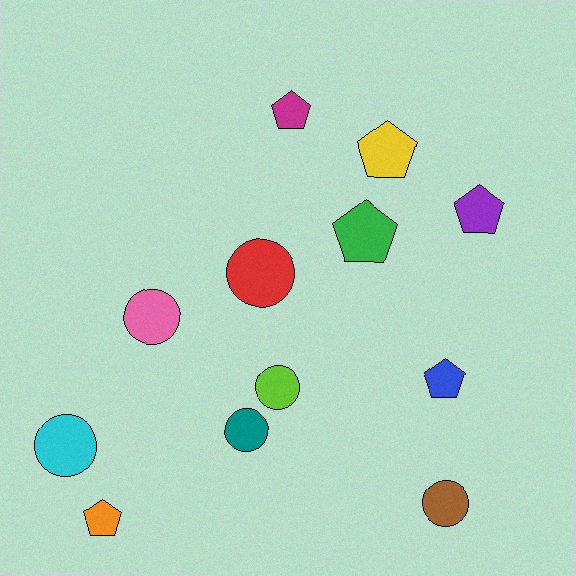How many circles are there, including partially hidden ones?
There are 6 circles.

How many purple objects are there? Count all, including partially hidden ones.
There is 1 purple object.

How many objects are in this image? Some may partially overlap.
There are 12 objects.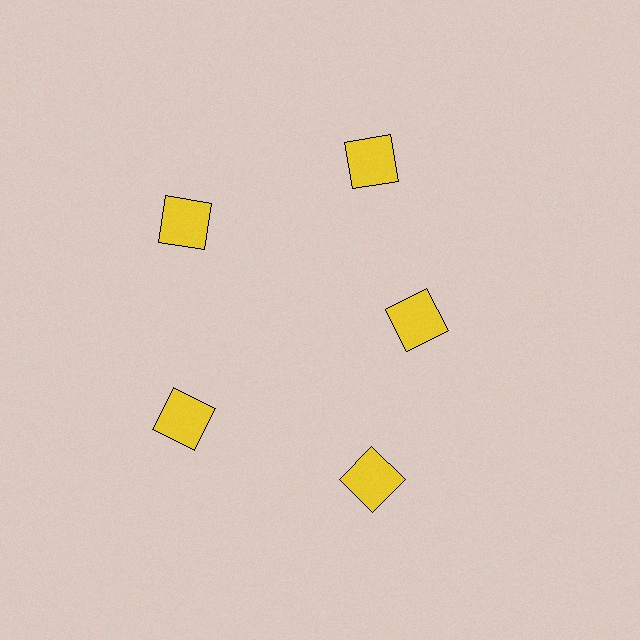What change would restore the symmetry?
The symmetry would be restored by moving it outward, back onto the ring so that all 5 squares sit at equal angles and equal distance from the center.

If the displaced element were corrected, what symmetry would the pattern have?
It would have 5-fold rotational symmetry — the pattern would map onto itself every 72 degrees.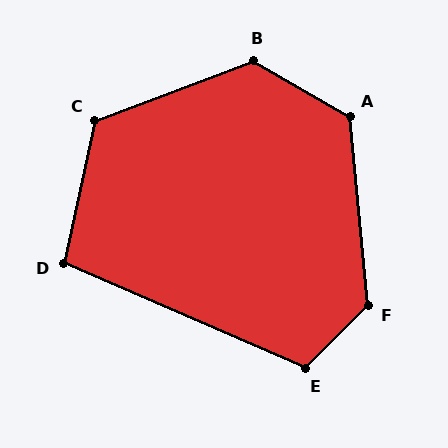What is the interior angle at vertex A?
Approximately 125 degrees (obtuse).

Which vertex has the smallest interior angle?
D, at approximately 101 degrees.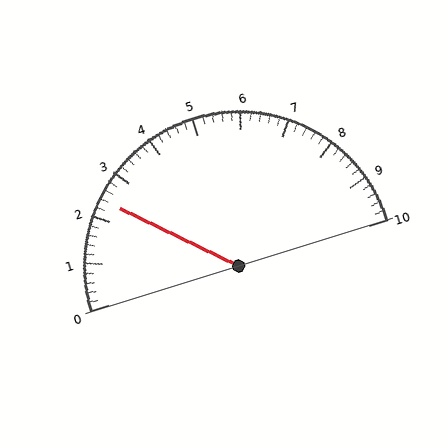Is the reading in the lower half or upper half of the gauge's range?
The reading is in the lower half of the range (0 to 10).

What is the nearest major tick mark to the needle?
The nearest major tick mark is 2.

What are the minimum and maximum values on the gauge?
The gauge ranges from 0 to 10.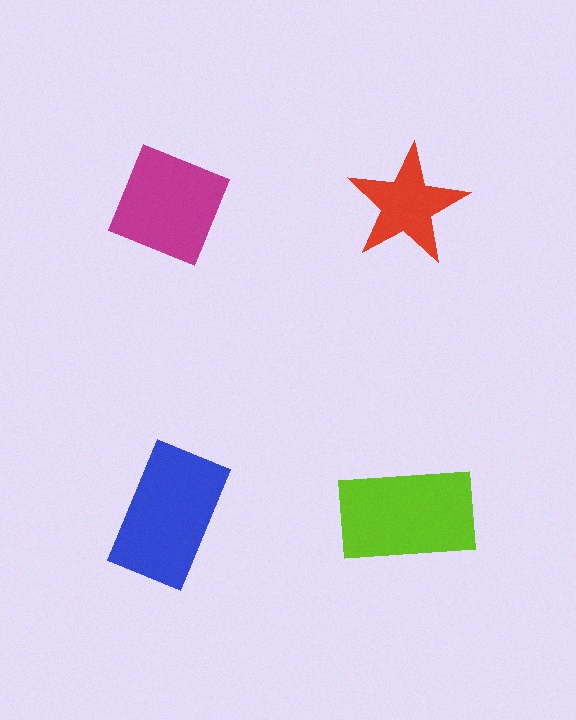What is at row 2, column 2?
A lime rectangle.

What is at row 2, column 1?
A blue rectangle.